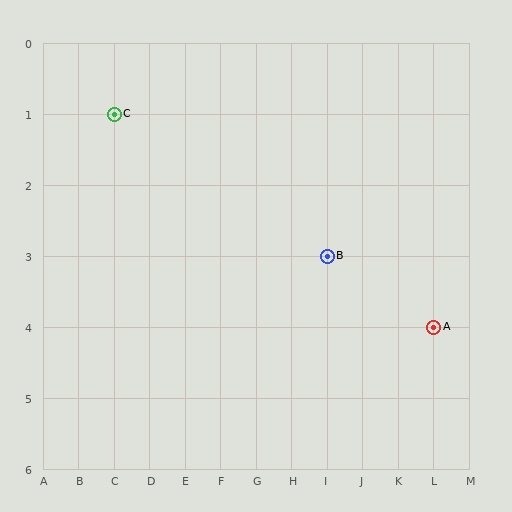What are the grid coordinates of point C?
Point C is at grid coordinates (C, 1).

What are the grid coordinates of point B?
Point B is at grid coordinates (I, 3).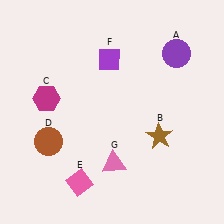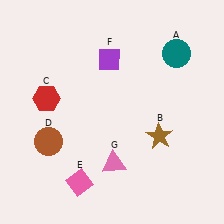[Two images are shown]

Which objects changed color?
A changed from purple to teal. C changed from magenta to red.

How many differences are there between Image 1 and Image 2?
There are 2 differences between the two images.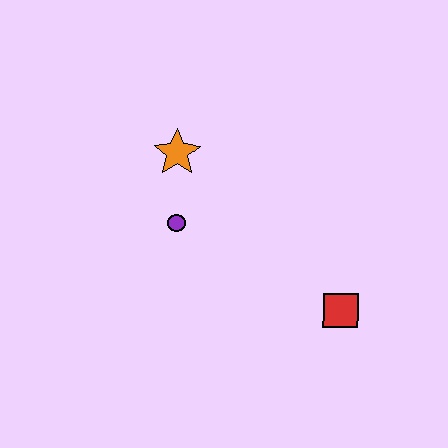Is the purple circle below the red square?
No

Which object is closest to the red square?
The purple circle is closest to the red square.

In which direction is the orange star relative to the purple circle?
The orange star is above the purple circle.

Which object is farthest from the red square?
The orange star is farthest from the red square.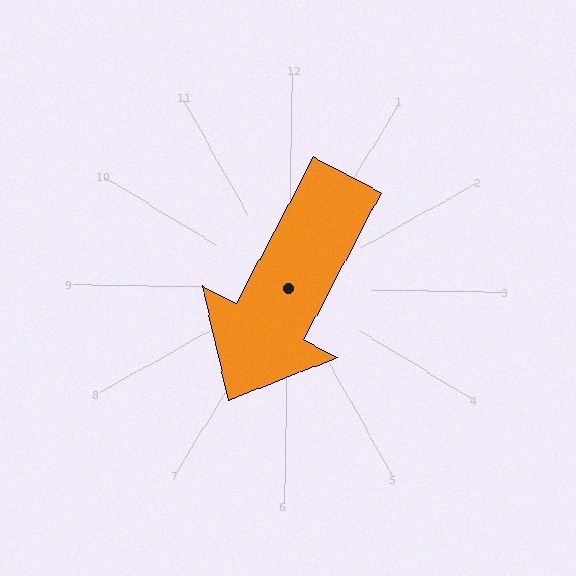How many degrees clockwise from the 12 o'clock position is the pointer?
Approximately 207 degrees.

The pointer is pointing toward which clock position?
Roughly 7 o'clock.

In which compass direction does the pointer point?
Southwest.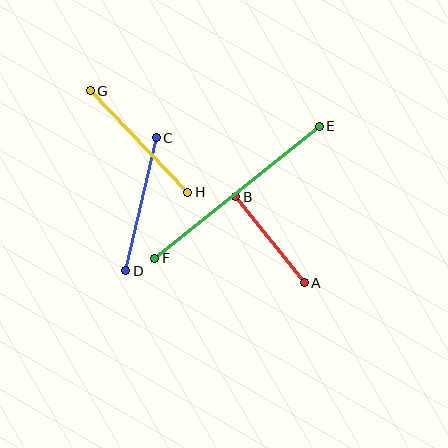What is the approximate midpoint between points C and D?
The midpoint is at approximately (141, 204) pixels.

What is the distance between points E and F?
The distance is approximately 211 pixels.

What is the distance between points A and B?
The distance is approximately 110 pixels.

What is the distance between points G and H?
The distance is approximately 141 pixels.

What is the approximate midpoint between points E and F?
The midpoint is at approximately (237, 192) pixels.